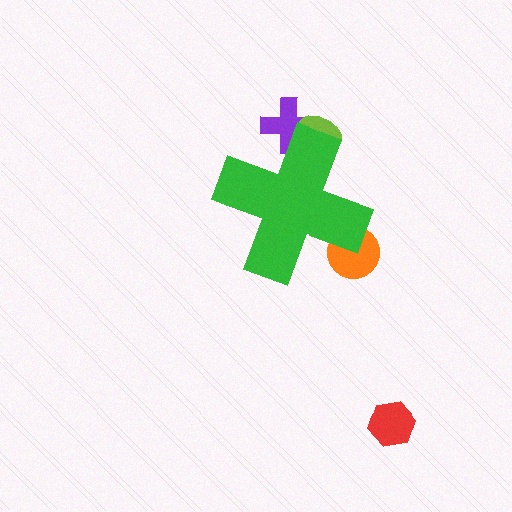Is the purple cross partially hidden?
Yes, the purple cross is partially hidden behind the green cross.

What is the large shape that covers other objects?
A green cross.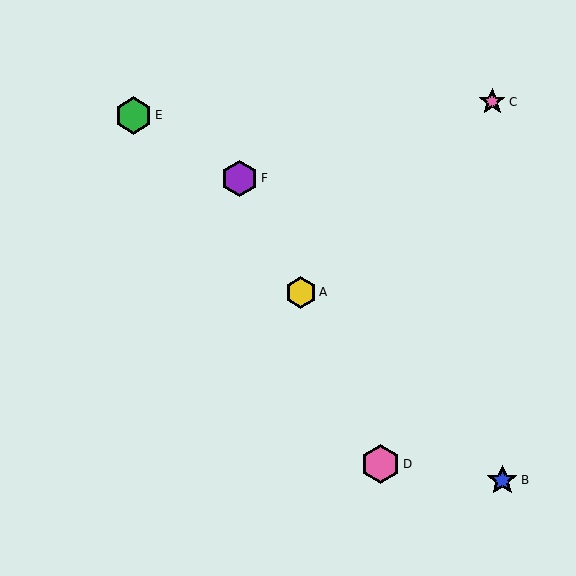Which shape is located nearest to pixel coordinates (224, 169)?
The purple hexagon (labeled F) at (239, 178) is nearest to that location.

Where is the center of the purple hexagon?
The center of the purple hexagon is at (239, 178).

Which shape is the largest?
The pink hexagon (labeled D) is the largest.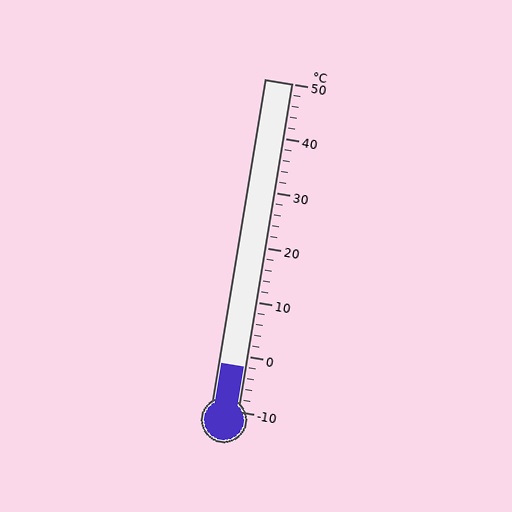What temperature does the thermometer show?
The thermometer shows approximately -2°C.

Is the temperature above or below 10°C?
The temperature is below 10°C.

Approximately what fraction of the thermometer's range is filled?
The thermometer is filled to approximately 15% of its range.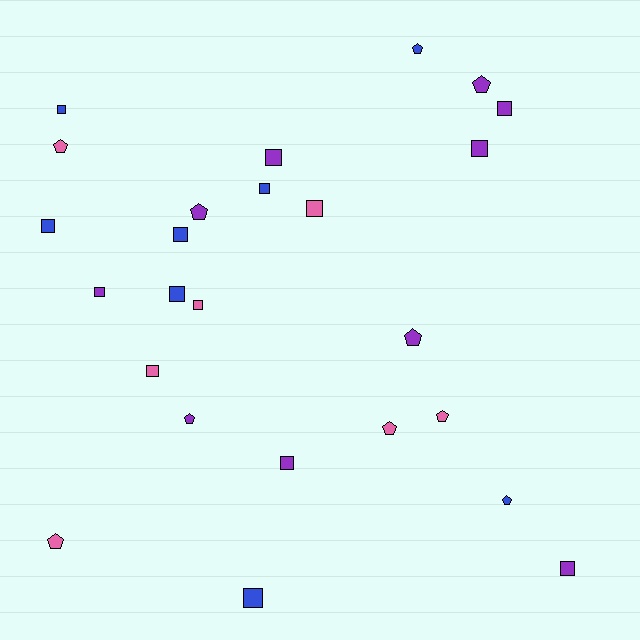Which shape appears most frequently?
Square, with 15 objects.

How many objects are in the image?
There are 25 objects.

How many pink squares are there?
There are 3 pink squares.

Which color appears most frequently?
Purple, with 10 objects.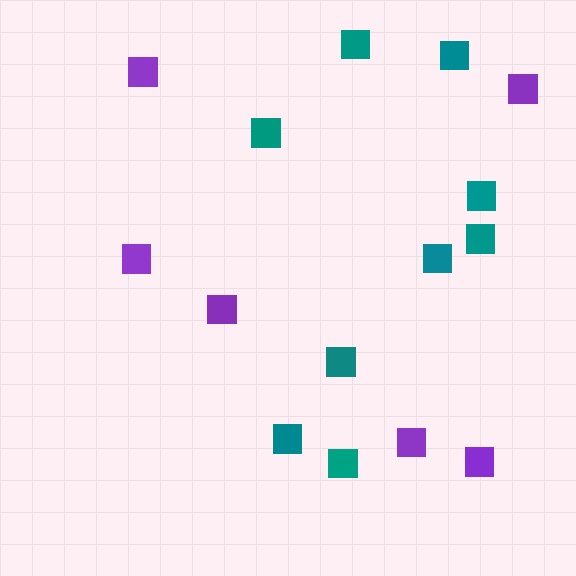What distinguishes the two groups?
There are 2 groups: one group of teal squares (9) and one group of purple squares (6).